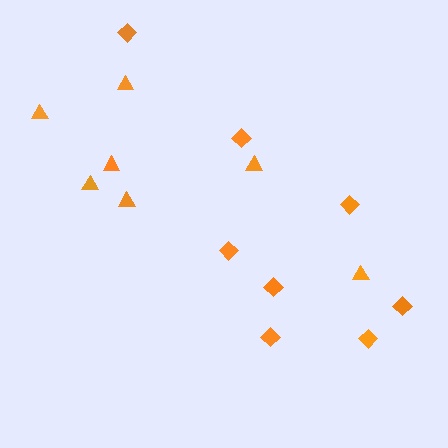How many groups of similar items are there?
There are 2 groups: one group of triangles (7) and one group of diamonds (8).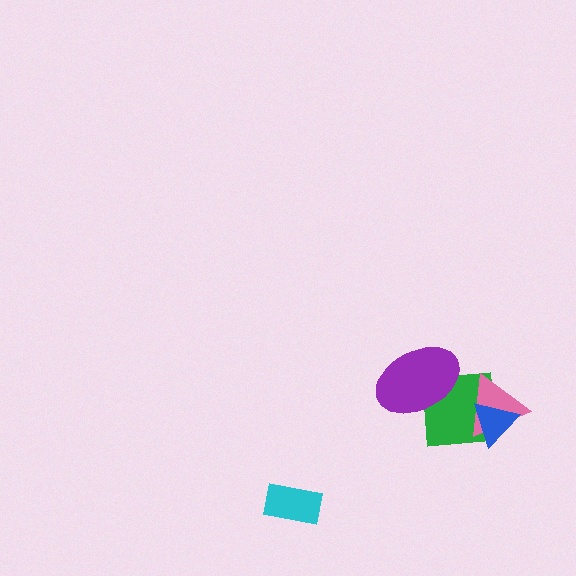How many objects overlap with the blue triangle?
2 objects overlap with the blue triangle.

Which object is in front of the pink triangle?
The blue triangle is in front of the pink triangle.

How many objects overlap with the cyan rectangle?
0 objects overlap with the cyan rectangle.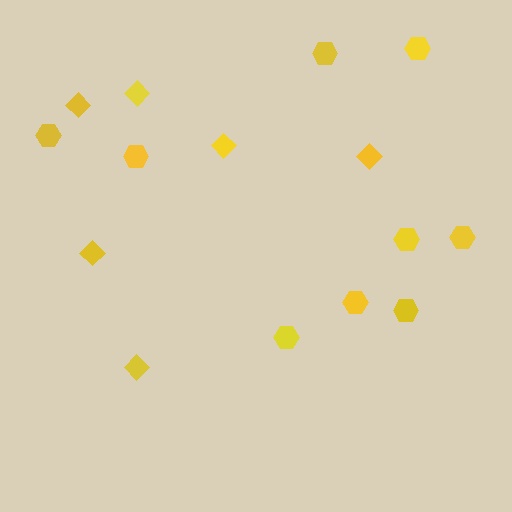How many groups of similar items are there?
There are 2 groups: one group of diamonds (6) and one group of hexagons (9).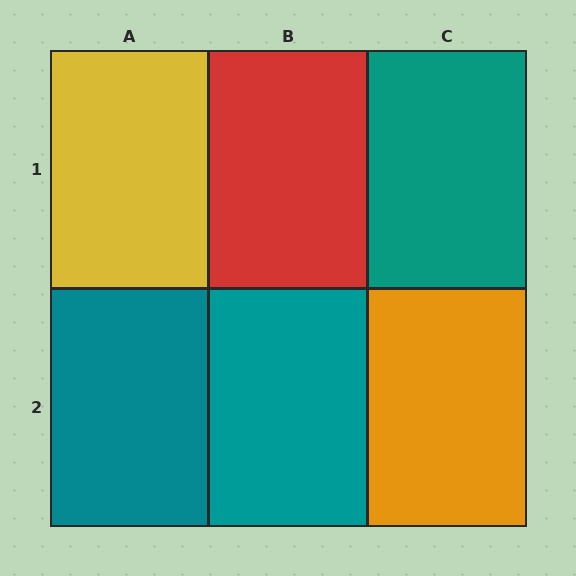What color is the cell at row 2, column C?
Orange.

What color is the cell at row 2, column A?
Teal.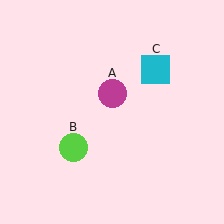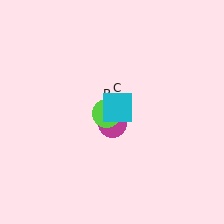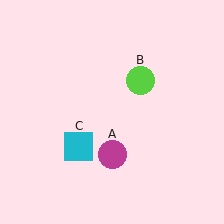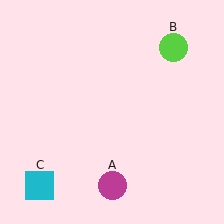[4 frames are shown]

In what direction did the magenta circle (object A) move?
The magenta circle (object A) moved down.